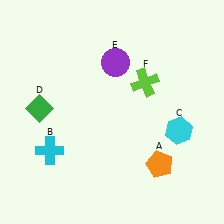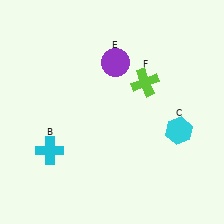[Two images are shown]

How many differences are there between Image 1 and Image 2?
There are 2 differences between the two images.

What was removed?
The green diamond (D), the orange pentagon (A) were removed in Image 2.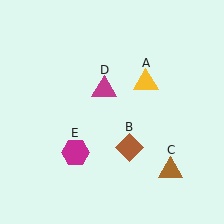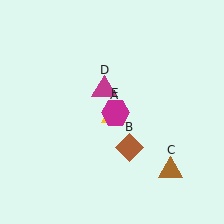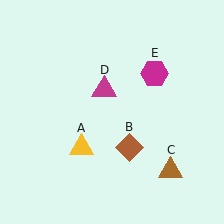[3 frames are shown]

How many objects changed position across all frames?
2 objects changed position: yellow triangle (object A), magenta hexagon (object E).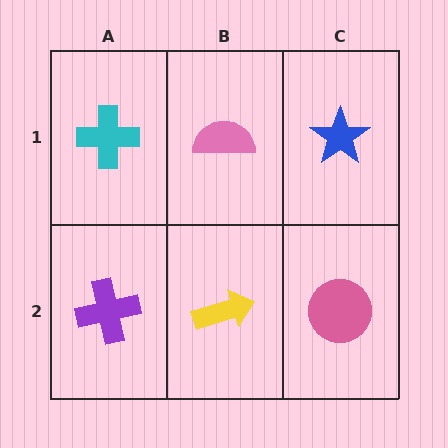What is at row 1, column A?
A cyan cross.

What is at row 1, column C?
A blue star.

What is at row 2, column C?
A pink circle.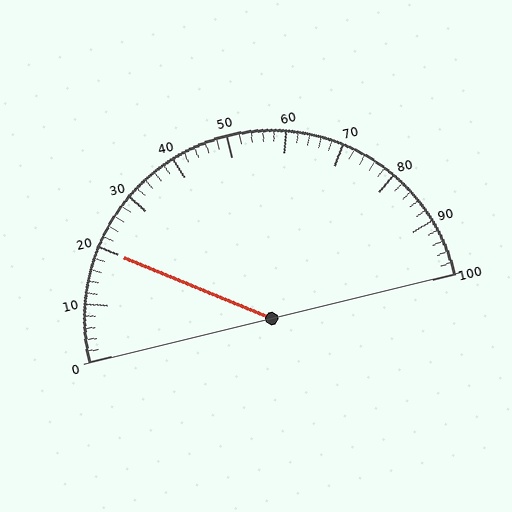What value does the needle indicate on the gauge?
The needle indicates approximately 20.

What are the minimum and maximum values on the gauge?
The gauge ranges from 0 to 100.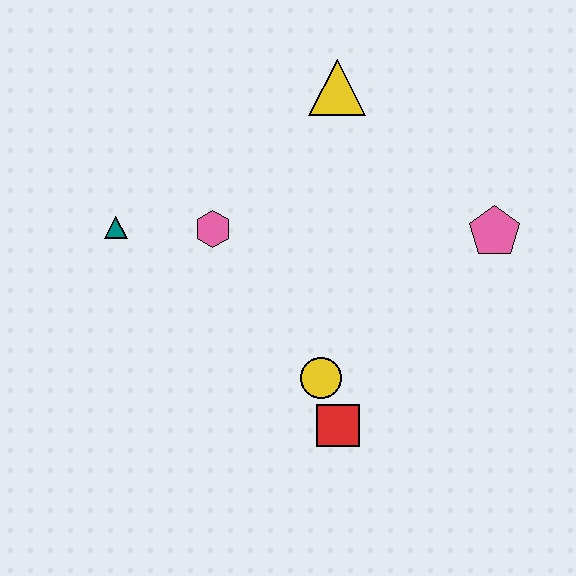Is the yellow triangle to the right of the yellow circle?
Yes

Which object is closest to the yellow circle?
The red square is closest to the yellow circle.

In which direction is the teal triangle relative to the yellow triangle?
The teal triangle is to the left of the yellow triangle.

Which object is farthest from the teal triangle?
The pink pentagon is farthest from the teal triangle.